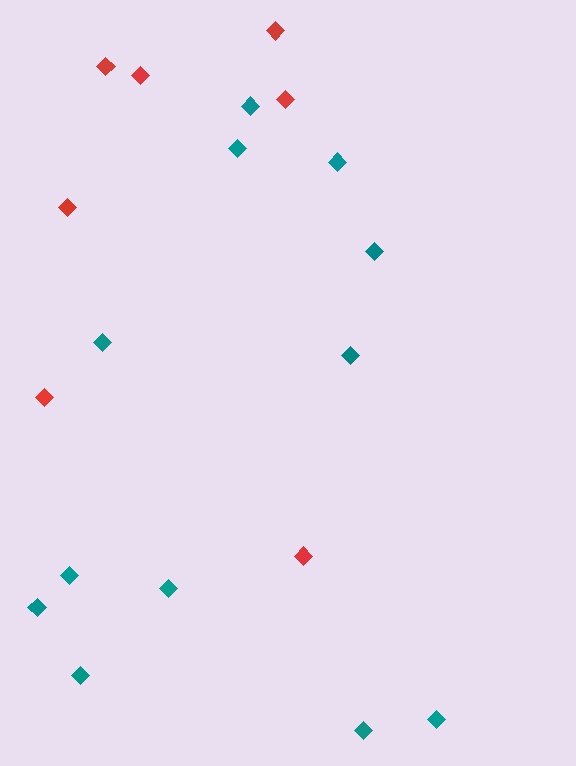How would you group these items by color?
There are 2 groups: one group of red diamonds (7) and one group of teal diamonds (12).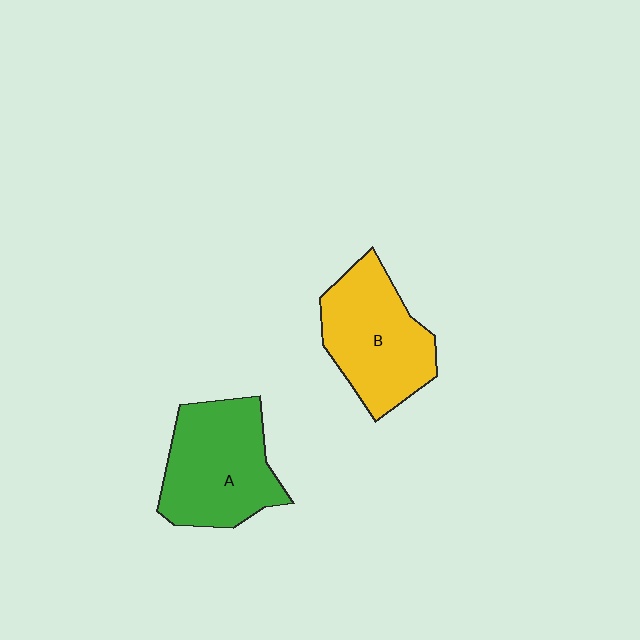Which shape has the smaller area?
Shape B (yellow).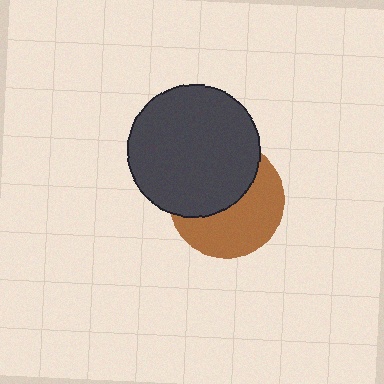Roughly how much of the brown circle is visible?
About half of it is visible (roughly 51%).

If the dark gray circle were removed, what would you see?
You would see the complete brown circle.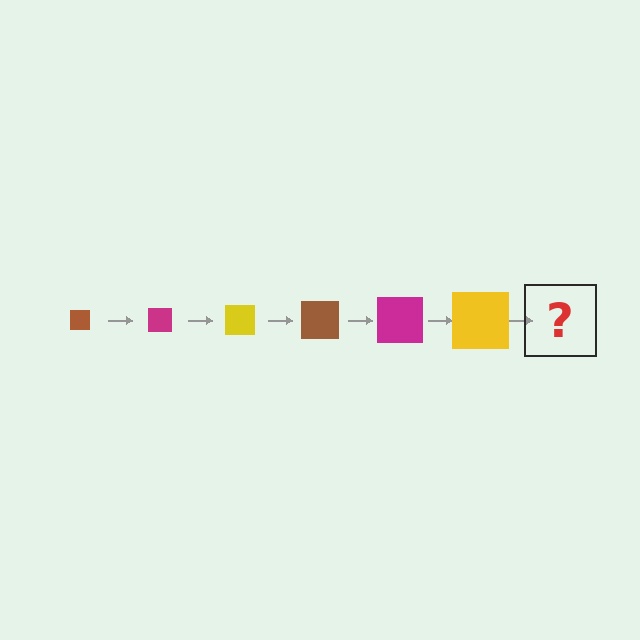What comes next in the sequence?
The next element should be a brown square, larger than the previous one.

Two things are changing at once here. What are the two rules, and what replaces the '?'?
The two rules are that the square grows larger each step and the color cycles through brown, magenta, and yellow. The '?' should be a brown square, larger than the previous one.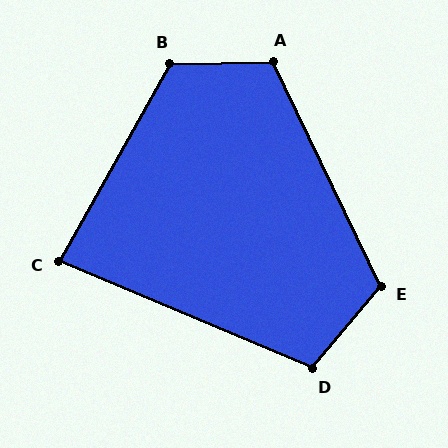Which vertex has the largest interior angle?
B, at approximately 120 degrees.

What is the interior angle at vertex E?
Approximately 114 degrees (obtuse).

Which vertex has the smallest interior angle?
C, at approximately 84 degrees.